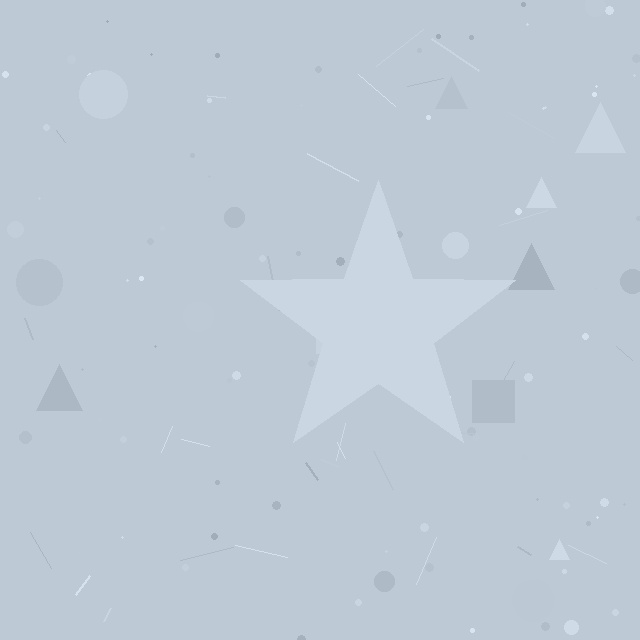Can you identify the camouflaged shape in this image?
The camouflaged shape is a star.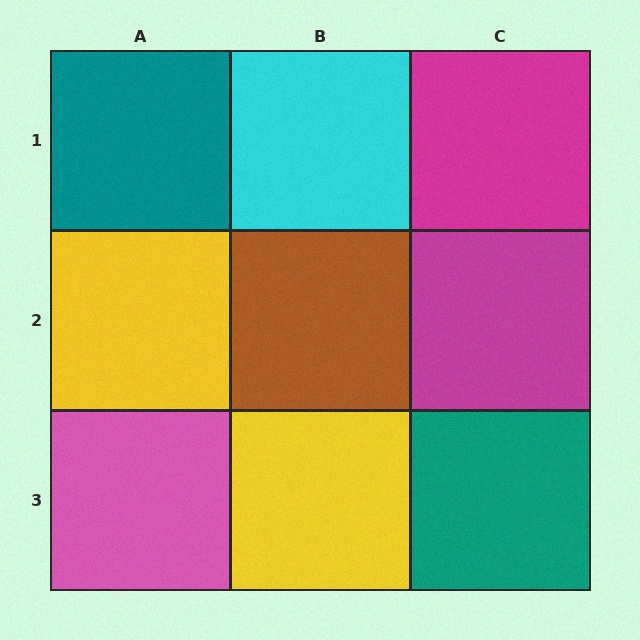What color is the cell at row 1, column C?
Magenta.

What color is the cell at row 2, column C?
Magenta.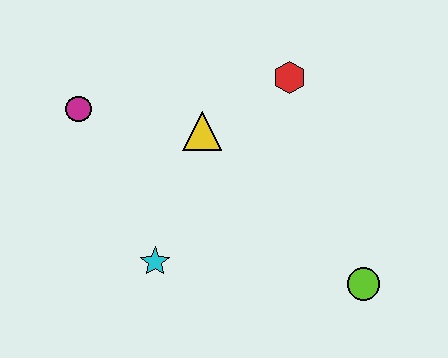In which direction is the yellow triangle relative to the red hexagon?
The yellow triangle is to the left of the red hexagon.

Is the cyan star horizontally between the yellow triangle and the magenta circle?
Yes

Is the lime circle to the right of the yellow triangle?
Yes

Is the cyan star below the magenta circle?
Yes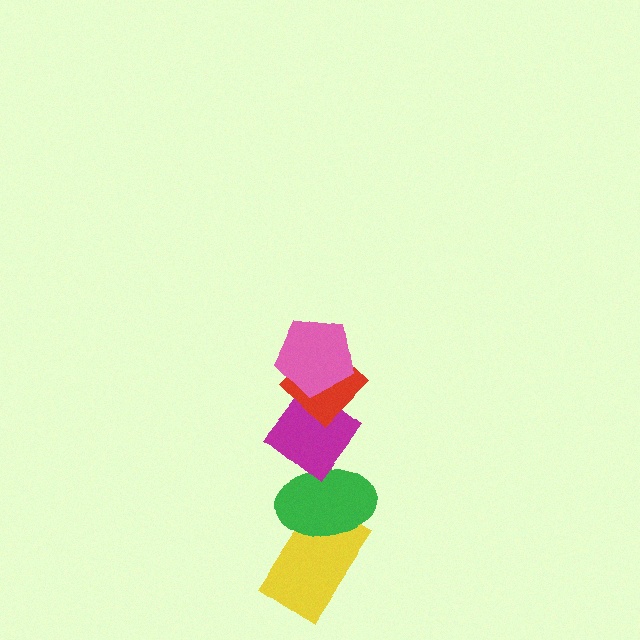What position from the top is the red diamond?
The red diamond is 2nd from the top.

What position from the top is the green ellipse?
The green ellipse is 4th from the top.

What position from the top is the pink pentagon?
The pink pentagon is 1st from the top.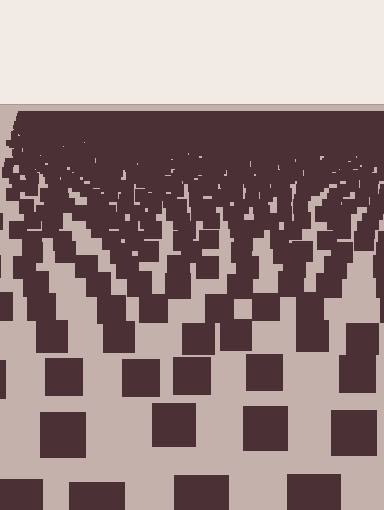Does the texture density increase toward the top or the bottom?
Density increases toward the top.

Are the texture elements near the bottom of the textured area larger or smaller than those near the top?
Larger. Near the bottom, elements are closer to the viewer and appear at a bigger on-screen size.